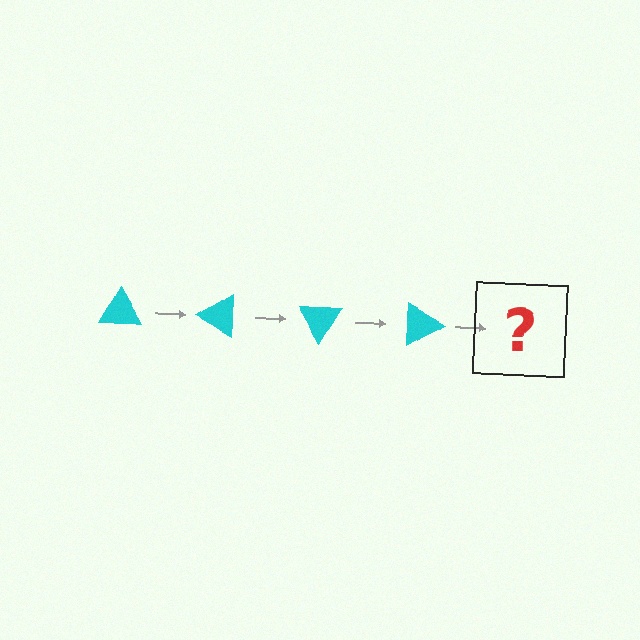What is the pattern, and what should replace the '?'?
The pattern is that the triangle rotates 30 degrees each step. The '?' should be a cyan triangle rotated 120 degrees.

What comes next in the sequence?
The next element should be a cyan triangle rotated 120 degrees.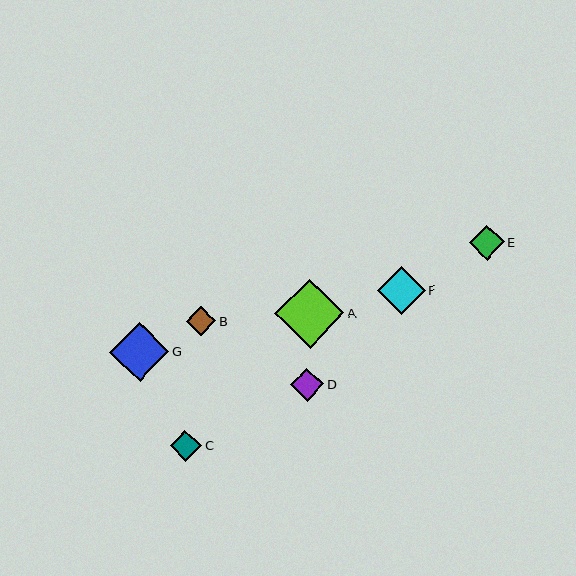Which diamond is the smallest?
Diamond B is the smallest with a size of approximately 29 pixels.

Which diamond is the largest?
Diamond A is the largest with a size of approximately 69 pixels.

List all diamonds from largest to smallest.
From largest to smallest: A, G, F, E, D, C, B.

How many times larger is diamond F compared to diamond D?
Diamond F is approximately 1.5 times the size of diamond D.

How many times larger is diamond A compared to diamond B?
Diamond A is approximately 2.4 times the size of diamond B.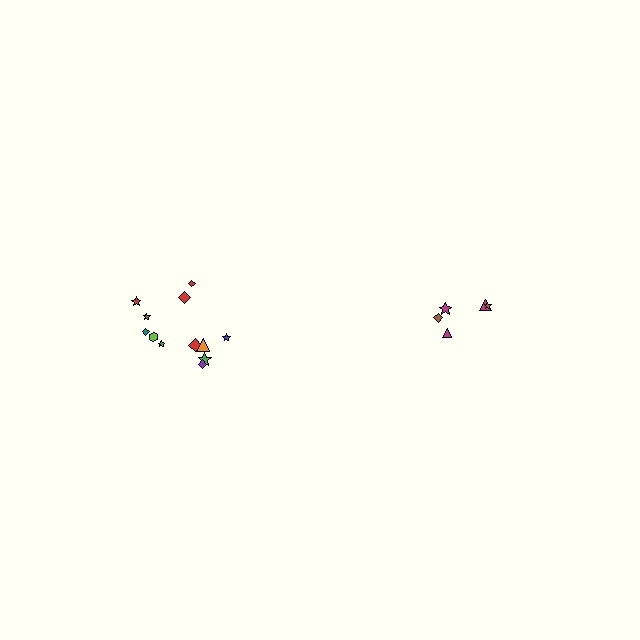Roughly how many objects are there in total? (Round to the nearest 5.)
Roughly 15 objects in total.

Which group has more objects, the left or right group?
The left group.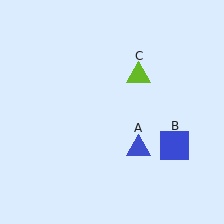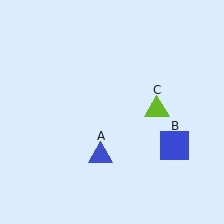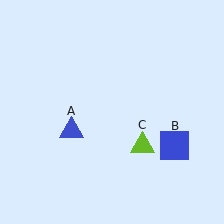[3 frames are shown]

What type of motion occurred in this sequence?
The blue triangle (object A), lime triangle (object C) rotated clockwise around the center of the scene.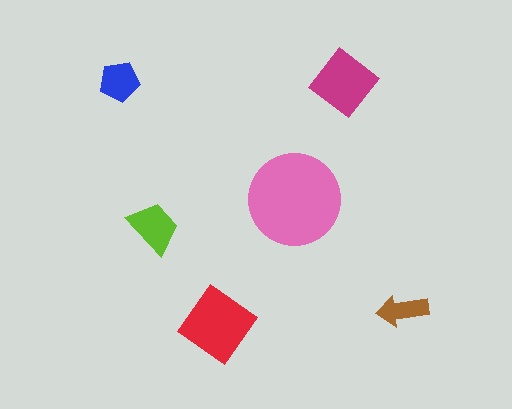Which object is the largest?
The pink circle.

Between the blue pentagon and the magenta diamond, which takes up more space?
The magenta diamond.